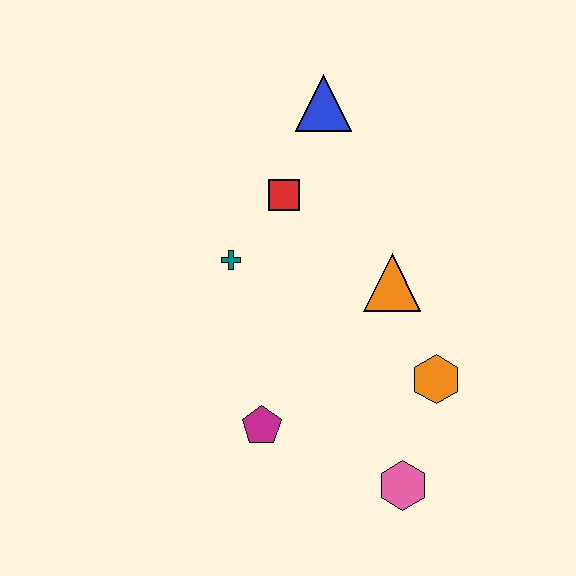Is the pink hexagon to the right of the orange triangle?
Yes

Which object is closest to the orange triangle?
The orange hexagon is closest to the orange triangle.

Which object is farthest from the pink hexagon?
The blue triangle is farthest from the pink hexagon.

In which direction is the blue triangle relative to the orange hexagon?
The blue triangle is above the orange hexagon.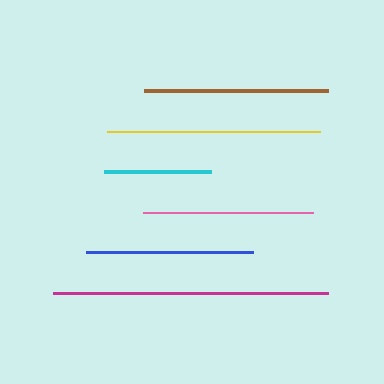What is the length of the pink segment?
The pink segment is approximately 170 pixels long.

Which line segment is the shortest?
The cyan line is the shortest at approximately 107 pixels.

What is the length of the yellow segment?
The yellow segment is approximately 213 pixels long.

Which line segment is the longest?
The magenta line is the longest at approximately 275 pixels.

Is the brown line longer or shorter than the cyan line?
The brown line is longer than the cyan line.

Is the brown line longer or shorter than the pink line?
The brown line is longer than the pink line.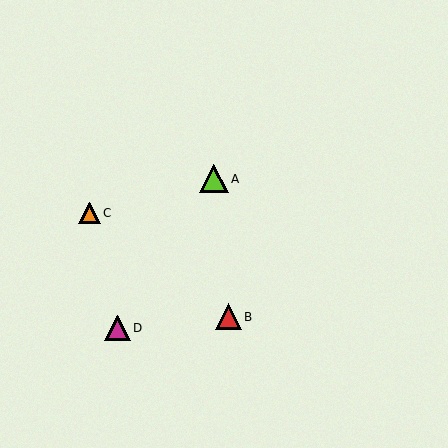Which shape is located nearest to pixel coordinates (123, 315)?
The magenta triangle (labeled D) at (118, 328) is nearest to that location.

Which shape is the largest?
The lime triangle (labeled A) is the largest.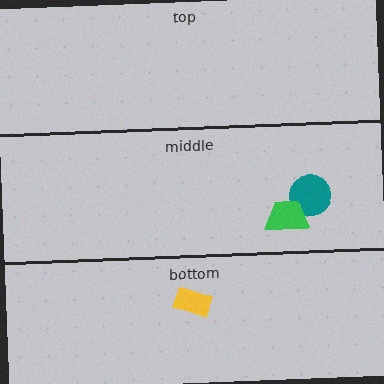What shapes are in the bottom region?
The yellow rectangle.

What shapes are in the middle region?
The teal circle, the green trapezoid.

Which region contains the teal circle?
The middle region.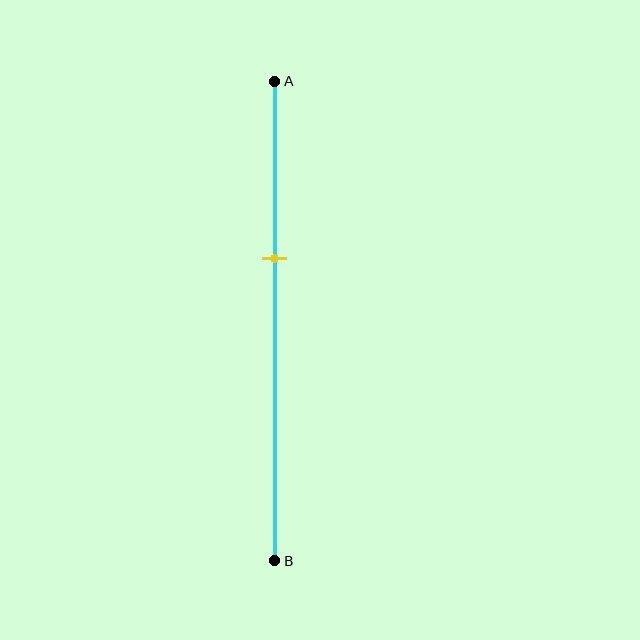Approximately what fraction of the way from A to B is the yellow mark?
The yellow mark is approximately 35% of the way from A to B.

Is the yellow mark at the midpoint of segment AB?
No, the mark is at about 35% from A, not at the 50% midpoint.